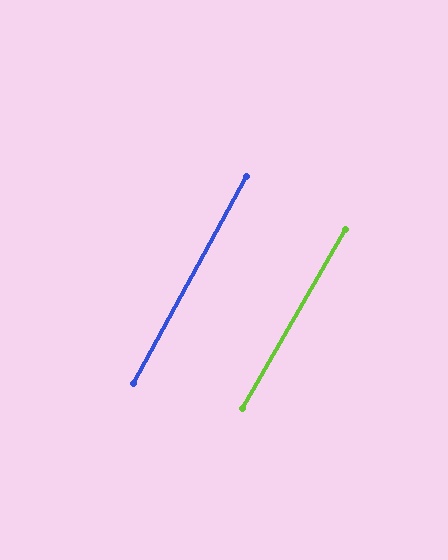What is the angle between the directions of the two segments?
Approximately 1 degree.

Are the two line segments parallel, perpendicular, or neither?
Parallel — their directions differ by only 1.3°.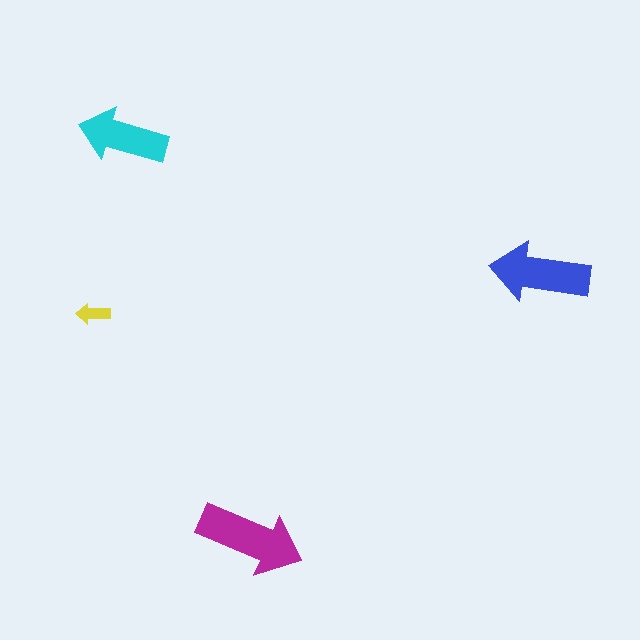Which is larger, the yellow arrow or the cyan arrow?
The cyan one.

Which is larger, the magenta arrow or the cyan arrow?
The magenta one.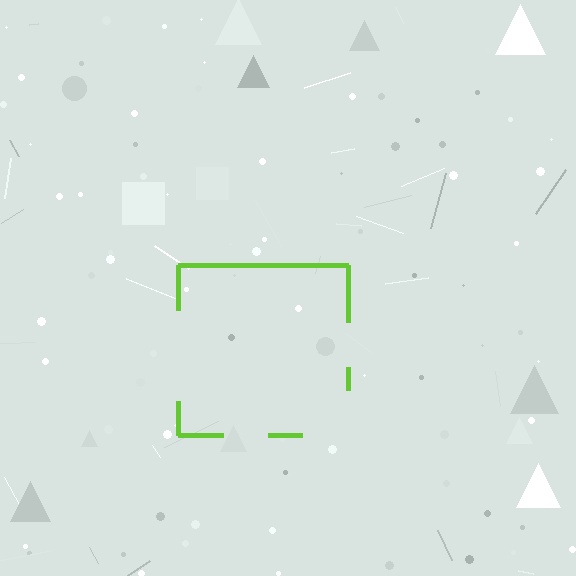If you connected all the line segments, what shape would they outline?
They would outline a square.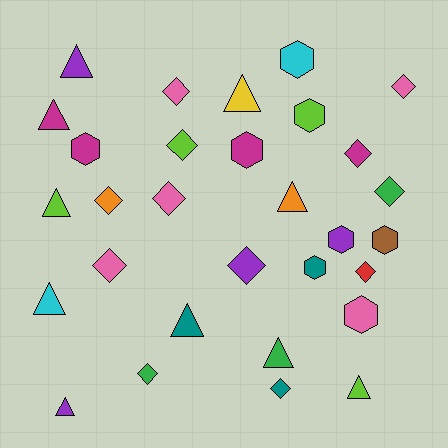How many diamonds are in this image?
There are 12 diamonds.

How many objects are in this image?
There are 30 objects.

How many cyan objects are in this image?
There are 2 cyan objects.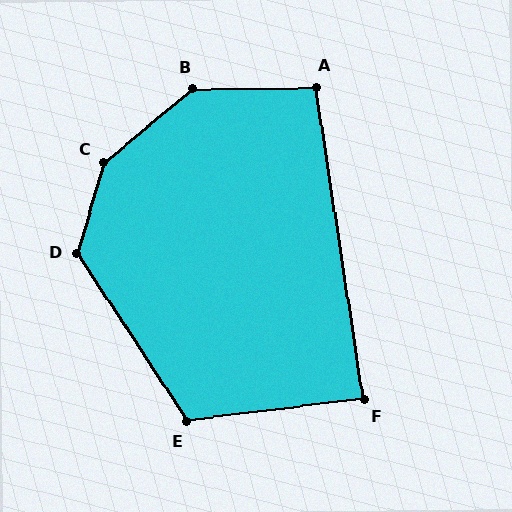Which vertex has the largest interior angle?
C, at approximately 146 degrees.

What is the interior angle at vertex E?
Approximately 116 degrees (obtuse).